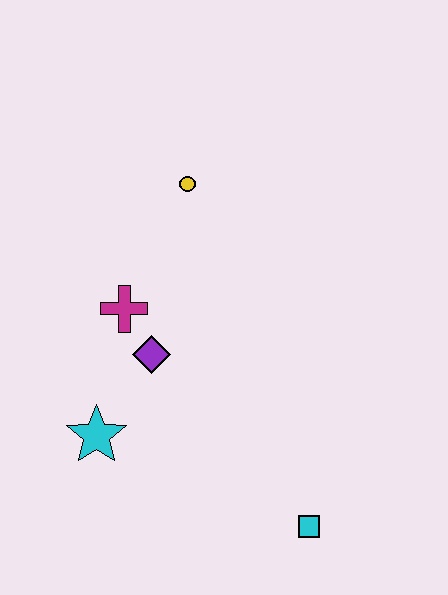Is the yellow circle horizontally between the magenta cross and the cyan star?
No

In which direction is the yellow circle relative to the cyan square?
The yellow circle is above the cyan square.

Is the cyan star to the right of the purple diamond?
No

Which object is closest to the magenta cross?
The purple diamond is closest to the magenta cross.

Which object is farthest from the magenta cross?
The cyan square is farthest from the magenta cross.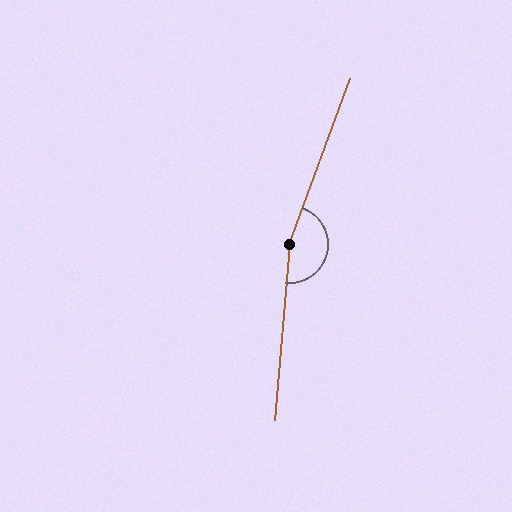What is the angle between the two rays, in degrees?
Approximately 165 degrees.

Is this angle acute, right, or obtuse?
It is obtuse.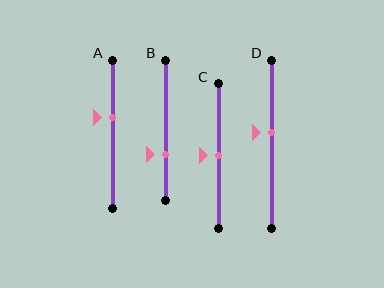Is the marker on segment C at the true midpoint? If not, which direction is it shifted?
Yes, the marker on segment C is at the true midpoint.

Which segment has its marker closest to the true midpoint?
Segment C has its marker closest to the true midpoint.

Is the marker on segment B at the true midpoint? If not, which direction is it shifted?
No, the marker on segment B is shifted downward by about 17% of the segment length.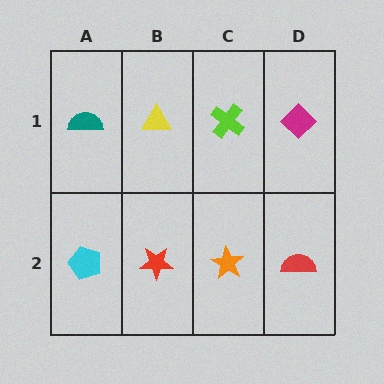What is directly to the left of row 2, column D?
An orange star.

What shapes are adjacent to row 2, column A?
A teal semicircle (row 1, column A), a red star (row 2, column B).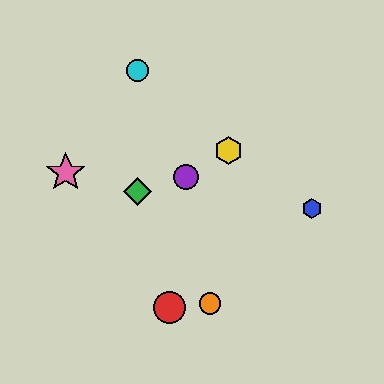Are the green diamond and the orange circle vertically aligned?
No, the green diamond is at x≈137 and the orange circle is at x≈210.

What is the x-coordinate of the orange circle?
The orange circle is at x≈210.